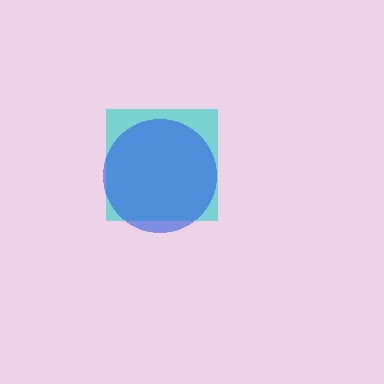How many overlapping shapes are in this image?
There are 2 overlapping shapes in the image.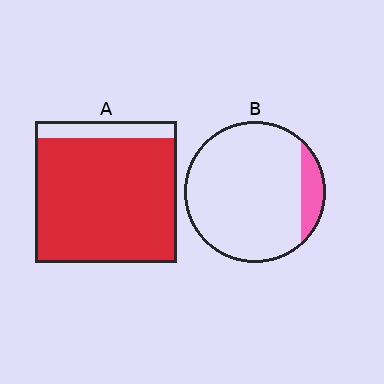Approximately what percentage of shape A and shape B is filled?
A is approximately 90% and B is approximately 10%.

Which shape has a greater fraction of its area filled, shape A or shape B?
Shape A.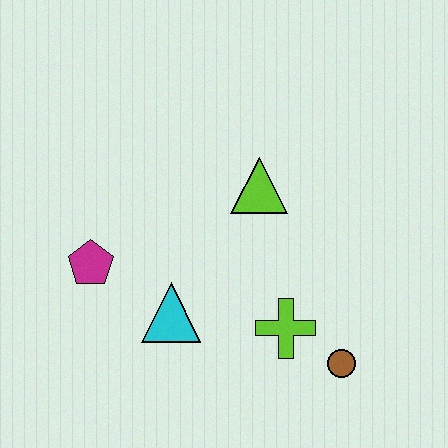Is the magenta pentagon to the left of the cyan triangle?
Yes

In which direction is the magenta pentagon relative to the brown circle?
The magenta pentagon is to the left of the brown circle.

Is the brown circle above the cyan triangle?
No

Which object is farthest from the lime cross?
The magenta pentagon is farthest from the lime cross.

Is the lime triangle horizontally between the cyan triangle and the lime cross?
Yes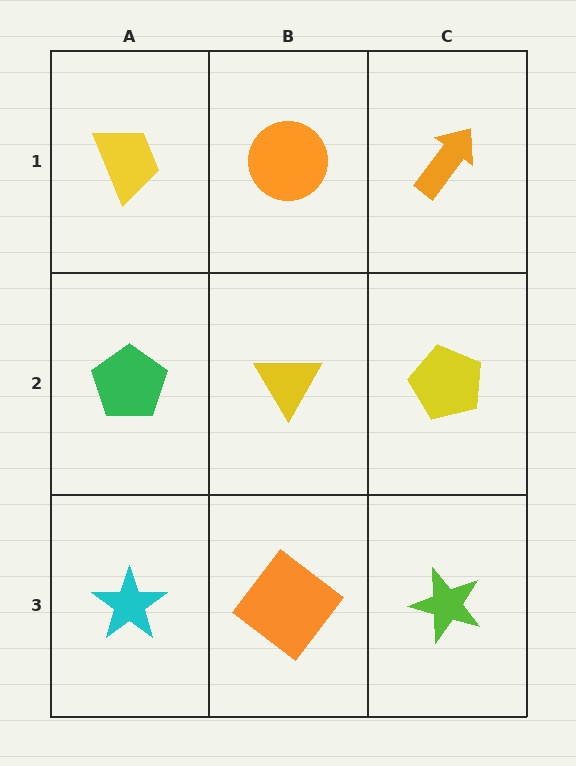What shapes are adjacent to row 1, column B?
A yellow triangle (row 2, column B), a yellow trapezoid (row 1, column A), an orange arrow (row 1, column C).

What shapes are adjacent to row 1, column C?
A yellow pentagon (row 2, column C), an orange circle (row 1, column B).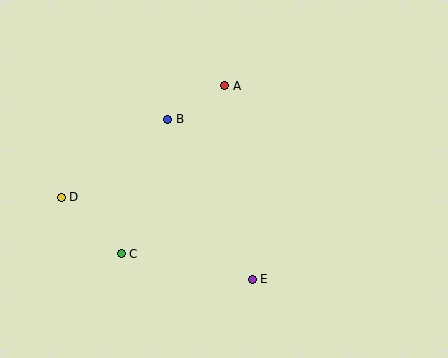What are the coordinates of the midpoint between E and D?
The midpoint between E and D is at (157, 238).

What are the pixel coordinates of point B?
Point B is at (168, 119).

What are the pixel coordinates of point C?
Point C is at (121, 254).